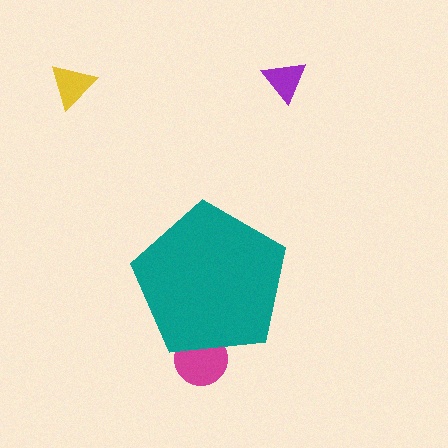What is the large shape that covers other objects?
A teal pentagon.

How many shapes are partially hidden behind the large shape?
1 shape is partially hidden.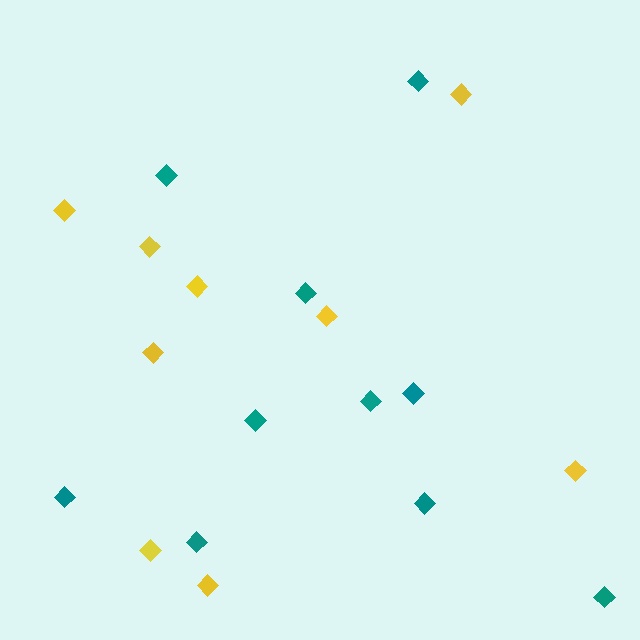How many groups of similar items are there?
There are 2 groups: one group of teal diamonds (10) and one group of yellow diamonds (9).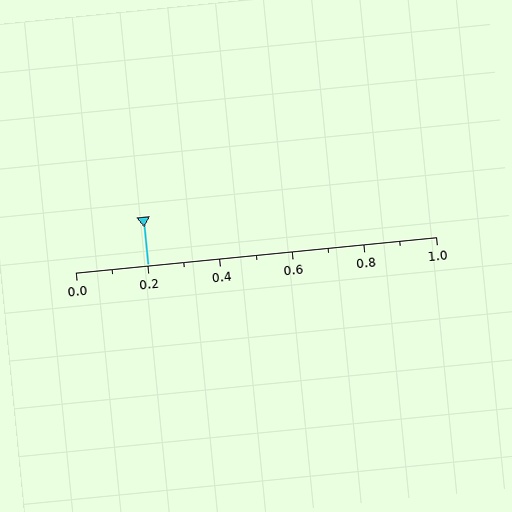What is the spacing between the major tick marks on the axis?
The major ticks are spaced 0.2 apart.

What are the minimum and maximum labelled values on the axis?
The axis runs from 0.0 to 1.0.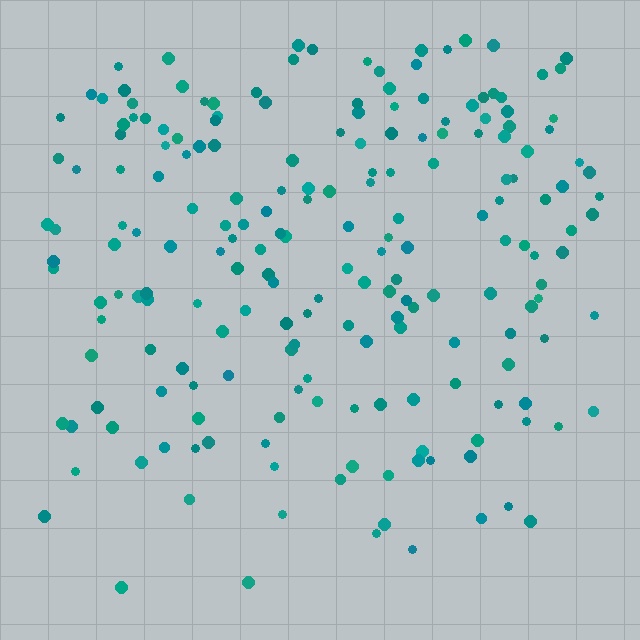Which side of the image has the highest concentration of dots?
The top.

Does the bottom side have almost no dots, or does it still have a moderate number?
Still a moderate number, just noticeably fewer than the top.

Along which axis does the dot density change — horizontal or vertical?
Vertical.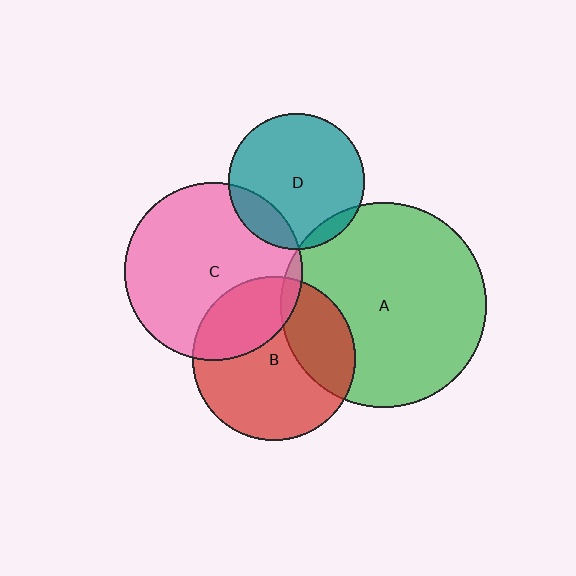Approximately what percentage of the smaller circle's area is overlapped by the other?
Approximately 30%.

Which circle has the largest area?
Circle A (green).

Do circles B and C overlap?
Yes.